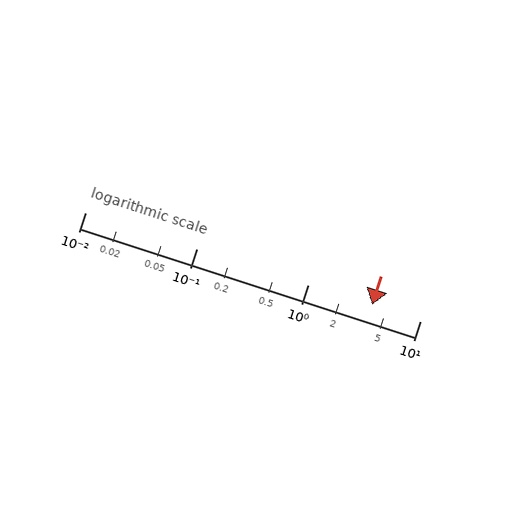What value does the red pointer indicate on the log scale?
The pointer indicates approximately 3.7.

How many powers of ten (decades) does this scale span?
The scale spans 3 decades, from 0.01 to 10.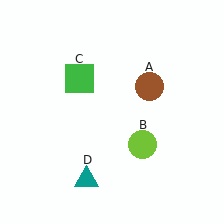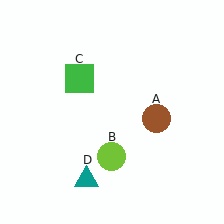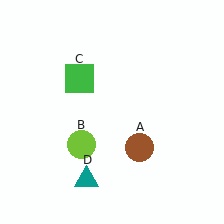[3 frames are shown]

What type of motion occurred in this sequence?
The brown circle (object A), lime circle (object B) rotated clockwise around the center of the scene.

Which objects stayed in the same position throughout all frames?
Green square (object C) and teal triangle (object D) remained stationary.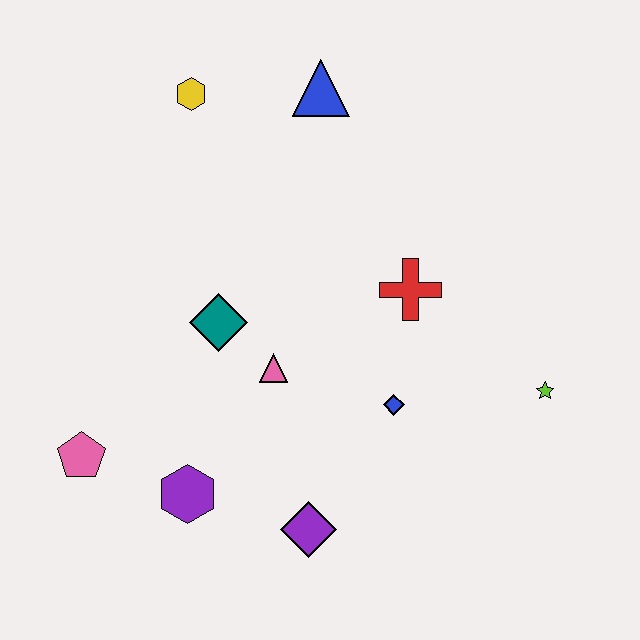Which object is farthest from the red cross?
The pink pentagon is farthest from the red cross.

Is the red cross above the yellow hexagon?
No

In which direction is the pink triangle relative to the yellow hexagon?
The pink triangle is below the yellow hexagon.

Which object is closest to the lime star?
The blue diamond is closest to the lime star.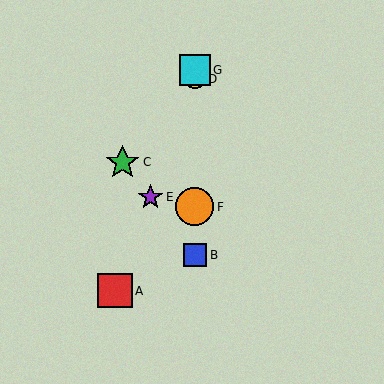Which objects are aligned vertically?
Objects B, D, F, G are aligned vertically.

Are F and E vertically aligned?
No, F is at x≈195 and E is at x≈151.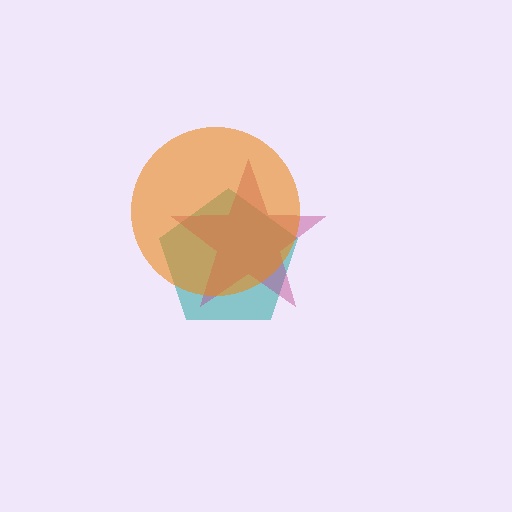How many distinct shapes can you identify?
There are 3 distinct shapes: a teal pentagon, a magenta star, an orange circle.